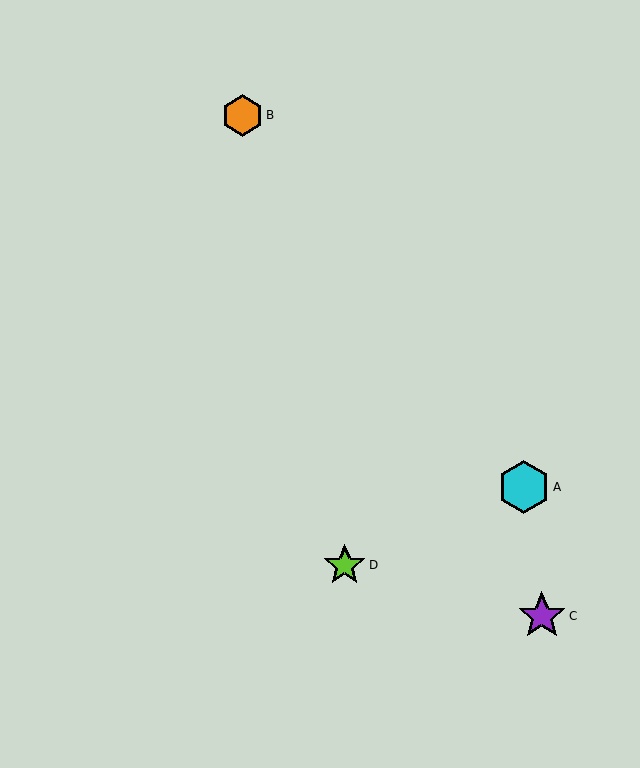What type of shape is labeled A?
Shape A is a cyan hexagon.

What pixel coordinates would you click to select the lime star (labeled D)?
Click at (345, 565) to select the lime star D.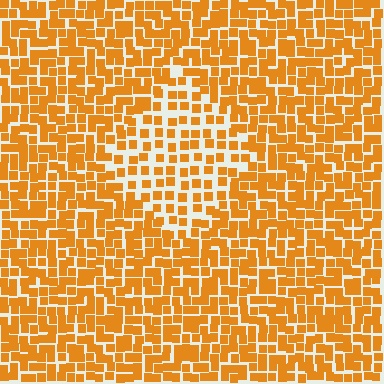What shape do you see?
I see a diamond.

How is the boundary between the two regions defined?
The boundary is defined by a change in element density (approximately 1.8x ratio). All elements are the same color, size, and shape.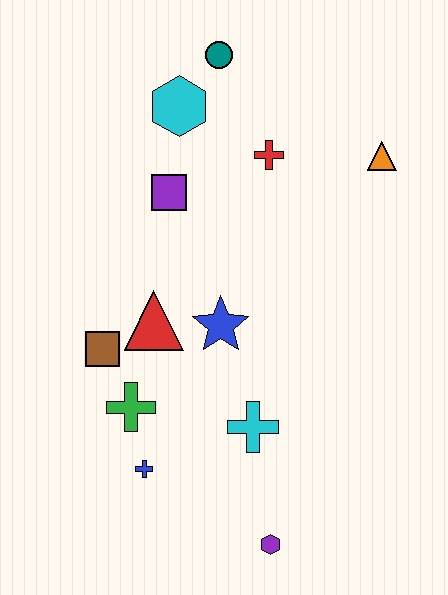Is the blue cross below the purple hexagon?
No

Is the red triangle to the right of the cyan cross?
No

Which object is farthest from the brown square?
The orange triangle is farthest from the brown square.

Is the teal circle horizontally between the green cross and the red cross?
Yes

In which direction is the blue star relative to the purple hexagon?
The blue star is above the purple hexagon.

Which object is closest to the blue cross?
The green cross is closest to the blue cross.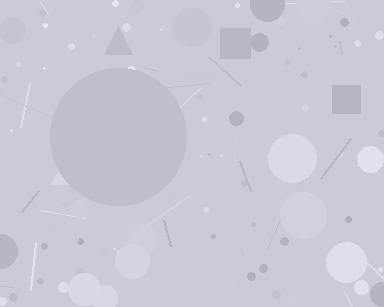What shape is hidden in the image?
A circle is hidden in the image.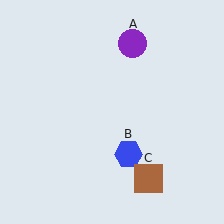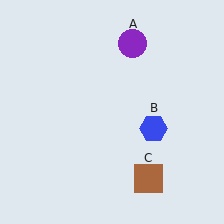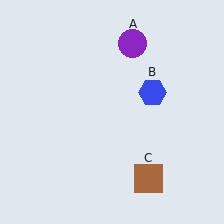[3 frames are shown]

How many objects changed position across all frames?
1 object changed position: blue hexagon (object B).